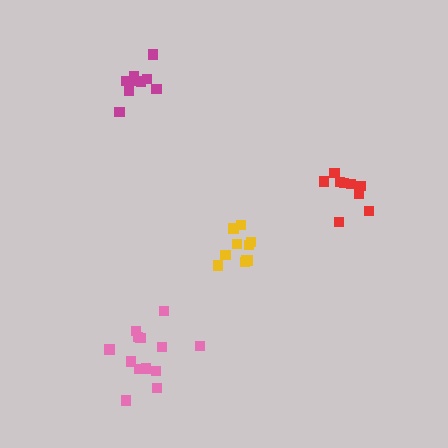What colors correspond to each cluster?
The clusters are colored: red, pink, magenta, yellow.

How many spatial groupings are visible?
There are 4 spatial groupings.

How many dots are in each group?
Group 1: 9 dots, Group 2: 13 dots, Group 3: 9 dots, Group 4: 11 dots (42 total).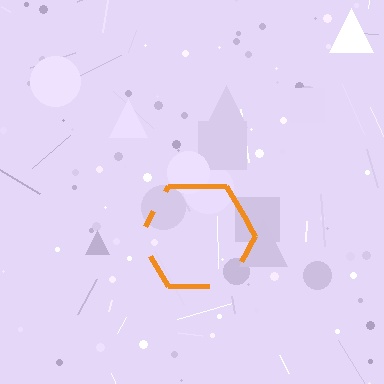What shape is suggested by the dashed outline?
The dashed outline suggests a hexagon.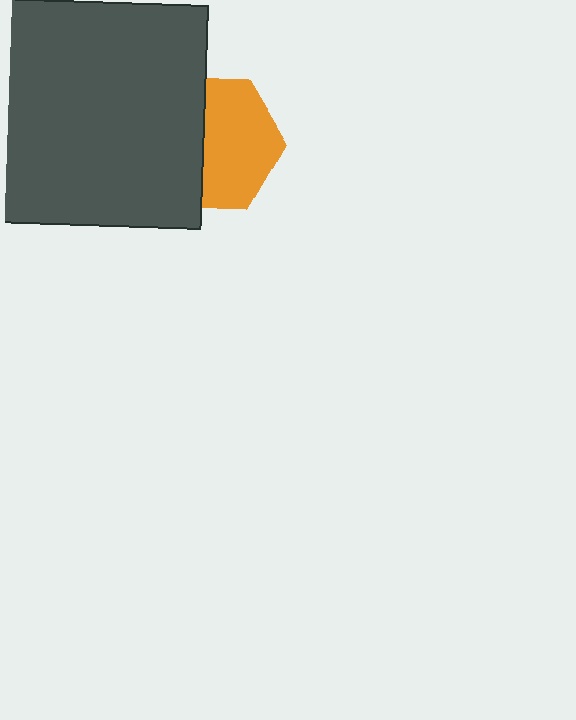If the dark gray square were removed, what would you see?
You would see the complete orange hexagon.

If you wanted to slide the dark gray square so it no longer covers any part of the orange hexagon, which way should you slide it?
Slide it left — that is the most direct way to separate the two shapes.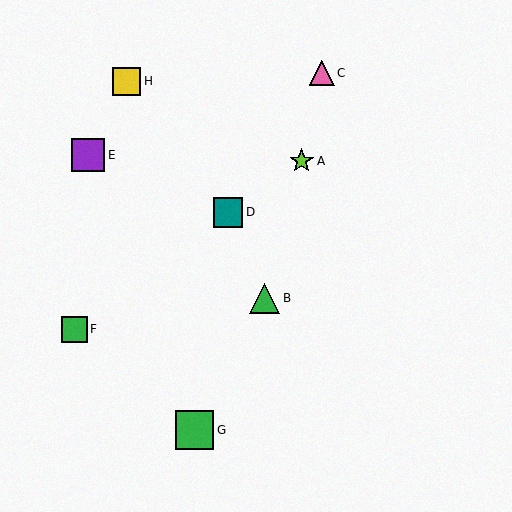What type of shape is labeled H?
Shape H is a yellow square.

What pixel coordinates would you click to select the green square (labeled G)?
Click at (195, 430) to select the green square G.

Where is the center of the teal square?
The center of the teal square is at (228, 212).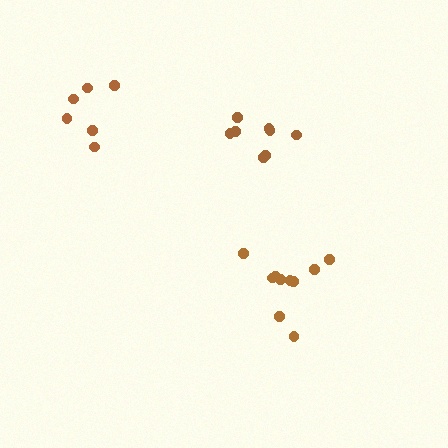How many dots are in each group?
Group 1: 10 dots, Group 2: 8 dots, Group 3: 6 dots (24 total).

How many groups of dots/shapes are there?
There are 3 groups.